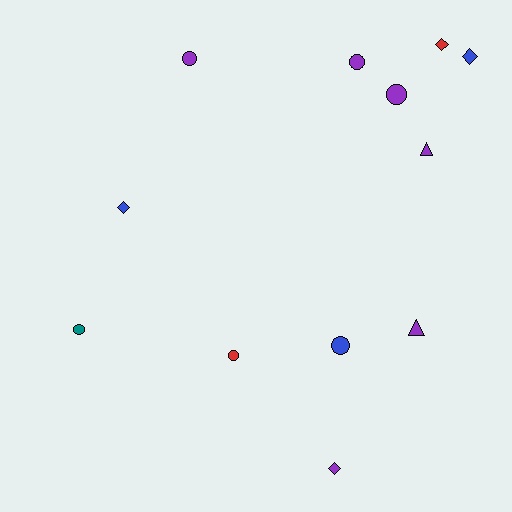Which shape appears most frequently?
Circle, with 6 objects.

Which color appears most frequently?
Purple, with 6 objects.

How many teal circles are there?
There is 1 teal circle.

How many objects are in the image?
There are 12 objects.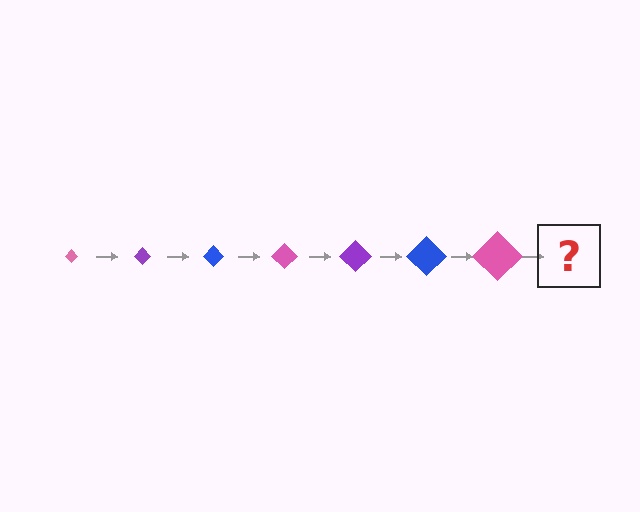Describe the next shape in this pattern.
It should be a purple diamond, larger than the previous one.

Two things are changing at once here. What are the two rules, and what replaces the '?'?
The two rules are that the diamond grows larger each step and the color cycles through pink, purple, and blue. The '?' should be a purple diamond, larger than the previous one.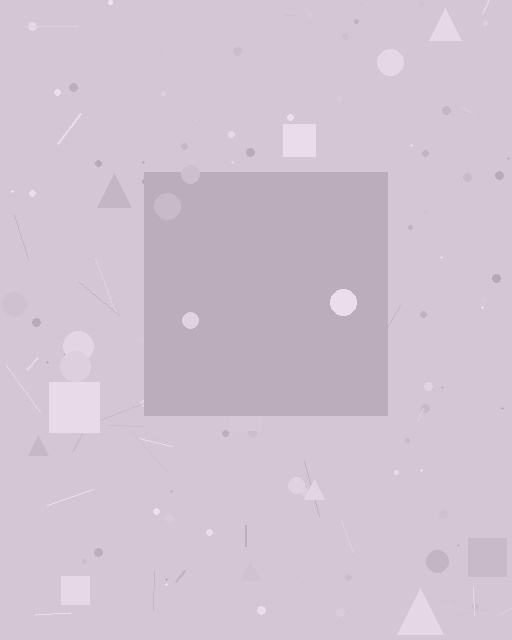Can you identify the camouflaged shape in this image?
The camouflaged shape is a square.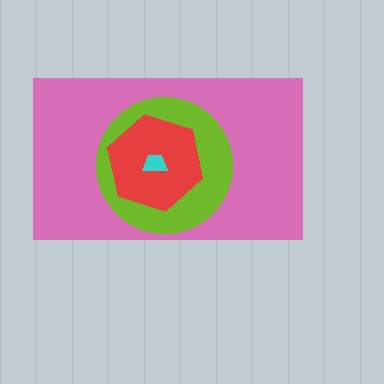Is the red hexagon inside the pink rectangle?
Yes.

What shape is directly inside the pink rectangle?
The lime circle.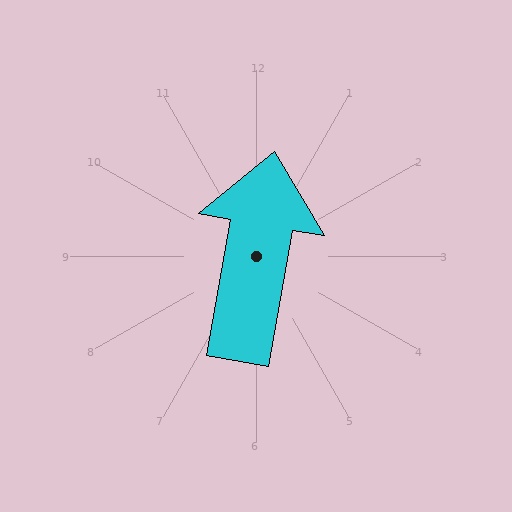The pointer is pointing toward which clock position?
Roughly 12 o'clock.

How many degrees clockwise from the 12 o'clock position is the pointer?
Approximately 10 degrees.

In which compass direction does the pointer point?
North.